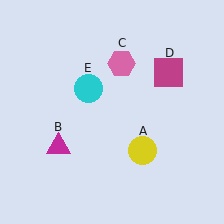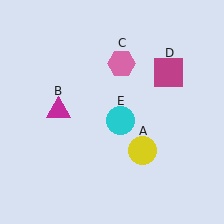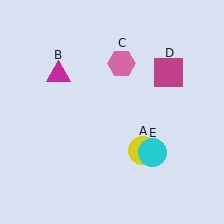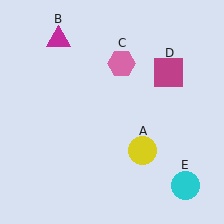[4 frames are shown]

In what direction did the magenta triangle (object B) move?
The magenta triangle (object B) moved up.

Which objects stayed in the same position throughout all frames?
Yellow circle (object A) and pink hexagon (object C) and magenta square (object D) remained stationary.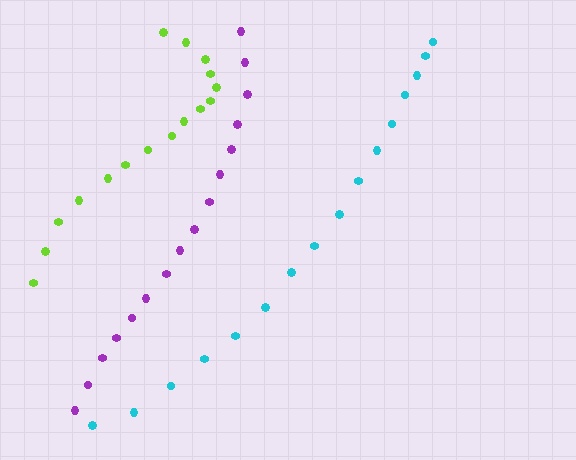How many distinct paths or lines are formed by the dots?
There are 3 distinct paths.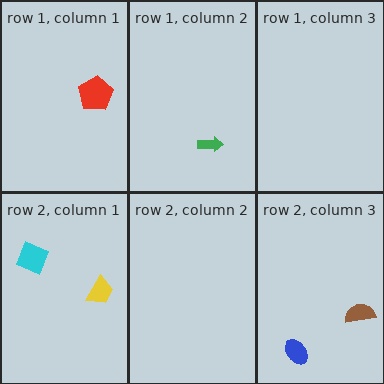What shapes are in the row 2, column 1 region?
The cyan diamond, the yellow trapezoid.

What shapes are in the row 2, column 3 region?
The blue ellipse, the brown semicircle.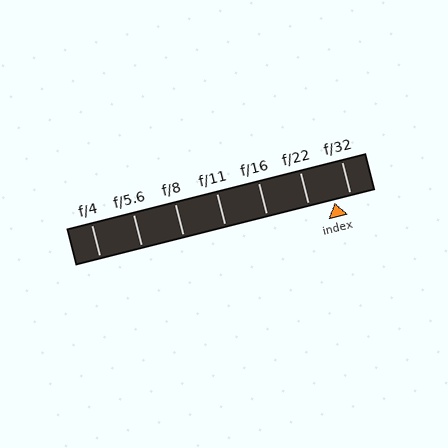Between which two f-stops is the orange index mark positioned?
The index mark is between f/22 and f/32.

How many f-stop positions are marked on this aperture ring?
There are 7 f-stop positions marked.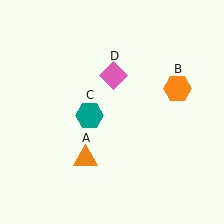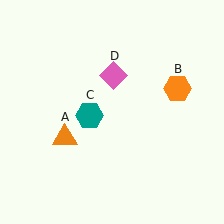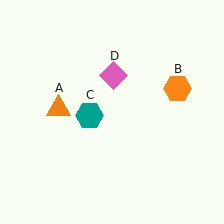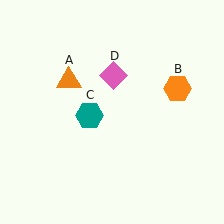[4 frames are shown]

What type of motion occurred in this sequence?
The orange triangle (object A) rotated clockwise around the center of the scene.